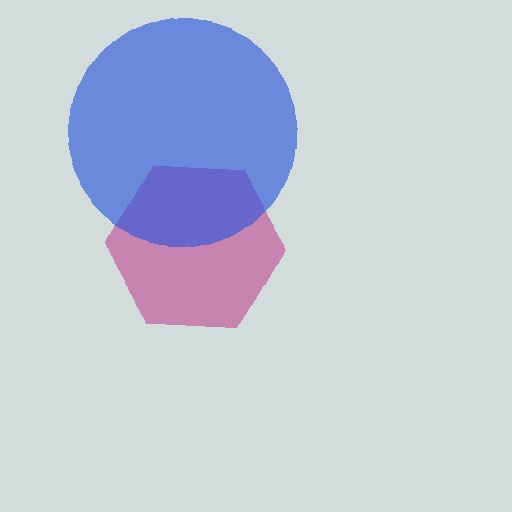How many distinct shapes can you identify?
There are 2 distinct shapes: a magenta hexagon, a blue circle.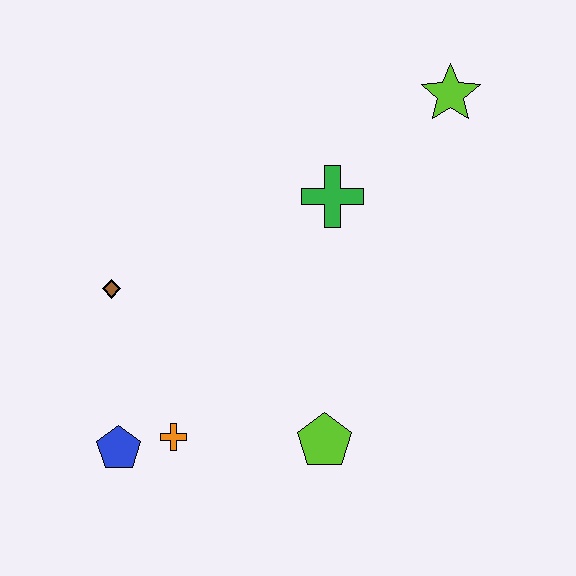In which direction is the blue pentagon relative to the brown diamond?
The blue pentagon is below the brown diamond.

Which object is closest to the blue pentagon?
The orange cross is closest to the blue pentagon.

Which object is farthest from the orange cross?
The lime star is farthest from the orange cross.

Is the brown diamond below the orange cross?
No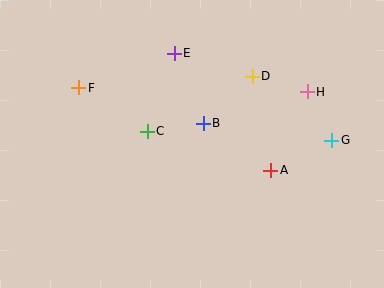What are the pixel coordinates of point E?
Point E is at (174, 53).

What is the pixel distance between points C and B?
The distance between C and B is 56 pixels.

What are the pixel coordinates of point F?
Point F is at (79, 88).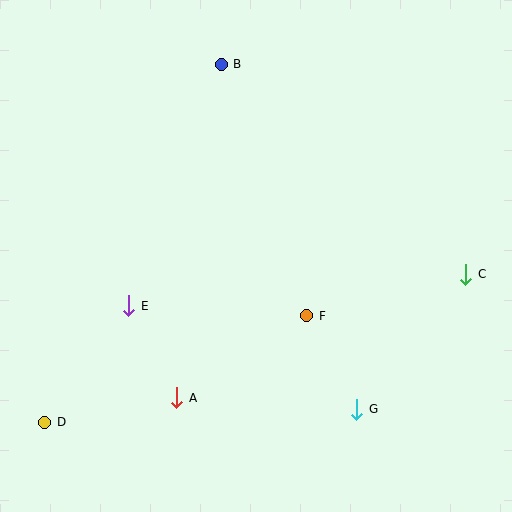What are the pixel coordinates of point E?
Point E is at (129, 306).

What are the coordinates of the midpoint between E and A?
The midpoint between E and A is at (153, 352).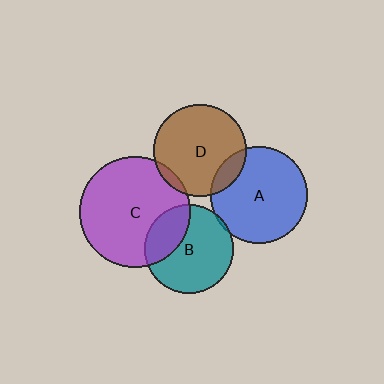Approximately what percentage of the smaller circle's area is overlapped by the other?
Approximately 5%.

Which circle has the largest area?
Circle C (purple).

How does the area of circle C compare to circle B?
Approximately 1.5 times.